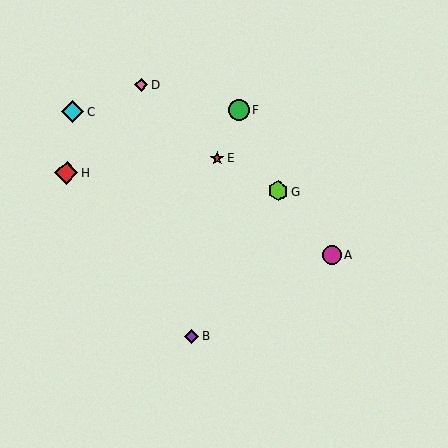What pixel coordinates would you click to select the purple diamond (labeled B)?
Click at (192, 336) to select the purple diamond B.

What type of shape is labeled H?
Shape H is a red diamond.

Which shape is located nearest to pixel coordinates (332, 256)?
The magenta circle (labeled A) at (331, 255) is nearest to that location.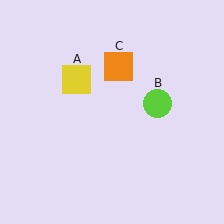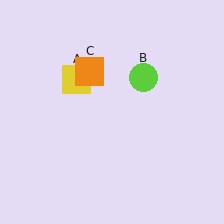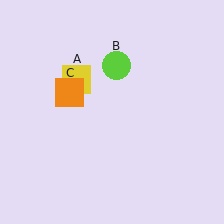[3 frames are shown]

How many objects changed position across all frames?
2 objects changed position: lime circle (object B), orange square (object C).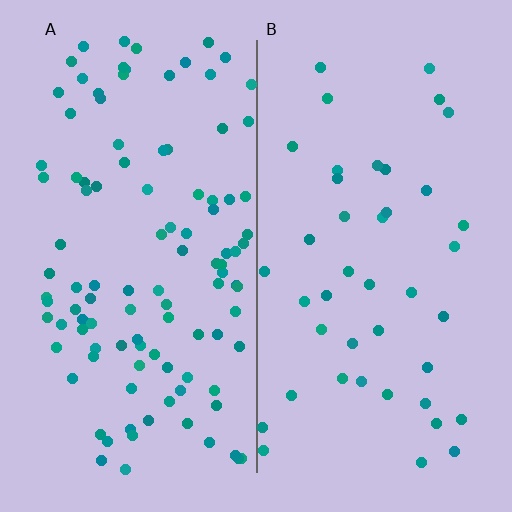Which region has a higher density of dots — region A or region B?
A (the left).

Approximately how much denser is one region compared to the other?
Approximately 2.6× — region A over region B.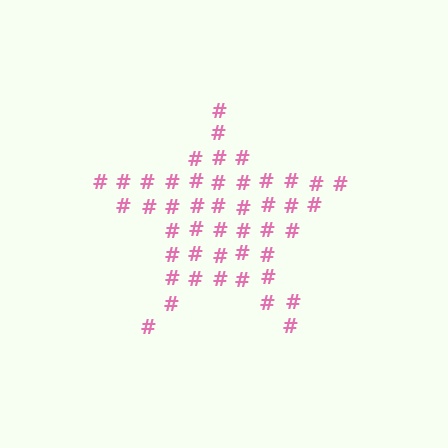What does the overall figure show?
The overall figure shows a star.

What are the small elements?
The small elements are hash symbols.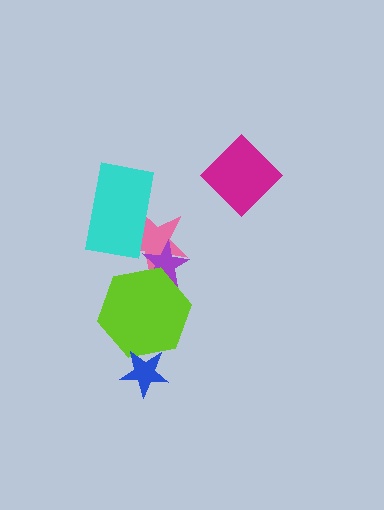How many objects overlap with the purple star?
2 objects overlap with the purple star.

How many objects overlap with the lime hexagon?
3 objects overlap with the lime hexagon.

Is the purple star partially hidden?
Yes, it is partially covered by another shape.